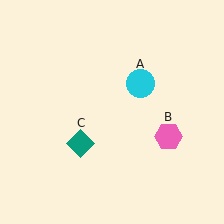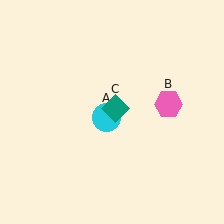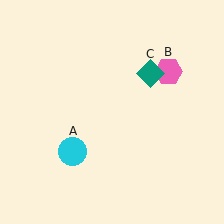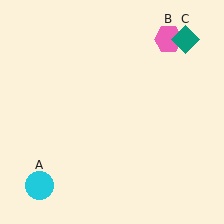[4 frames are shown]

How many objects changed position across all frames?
3 objects changed position: cyan circle (object A), pink hexagon (object B), teal diamond (object C).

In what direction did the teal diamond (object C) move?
The teal diamond (object C) moved up and to the right.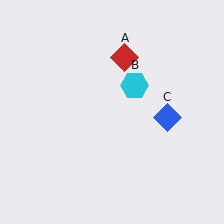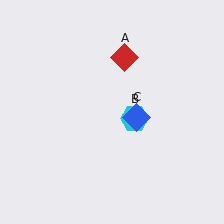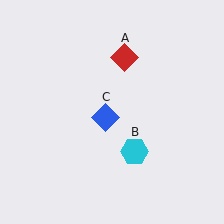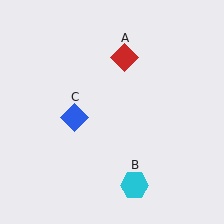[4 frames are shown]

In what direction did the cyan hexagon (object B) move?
The cyan hexagon (object B) moved down.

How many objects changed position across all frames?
2 objects changed position: cyan hexagon (object B), blue diamond (object C).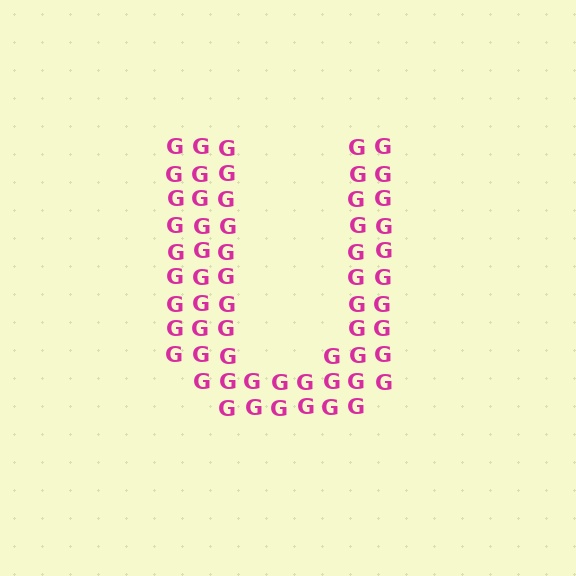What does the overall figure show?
The overall figure shows the letter U.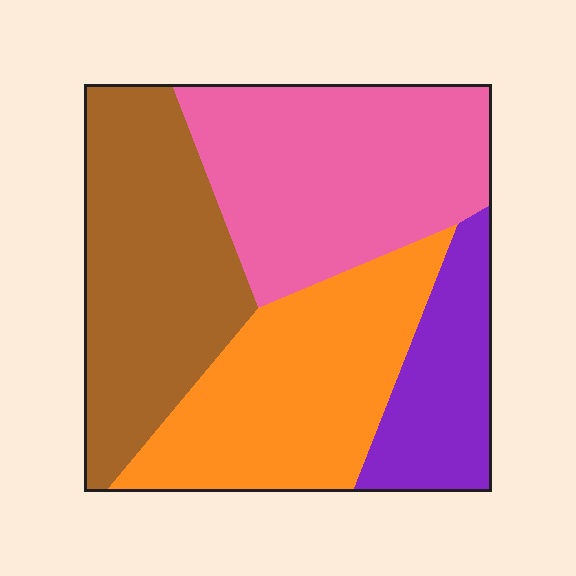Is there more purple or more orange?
Orange.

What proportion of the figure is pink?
Pink takes up about one third (1/3) of the figure.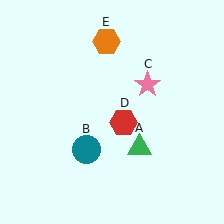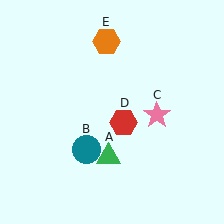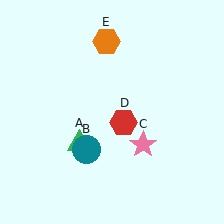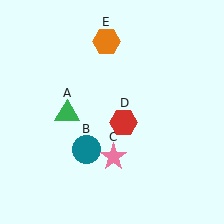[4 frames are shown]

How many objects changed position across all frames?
2 objects changed position: green triangle (object A), pink star (object C).